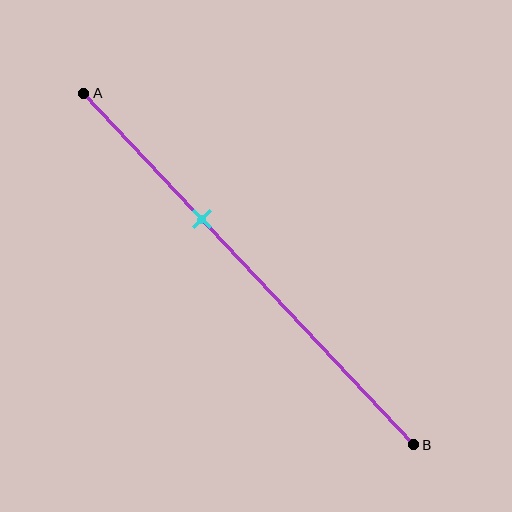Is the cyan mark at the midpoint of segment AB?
No, the mark is at about 35% from A, not at the 50% midpoint.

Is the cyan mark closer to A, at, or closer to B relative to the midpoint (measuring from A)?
The cyan mark is closer to point A than the midpoint of segment AB.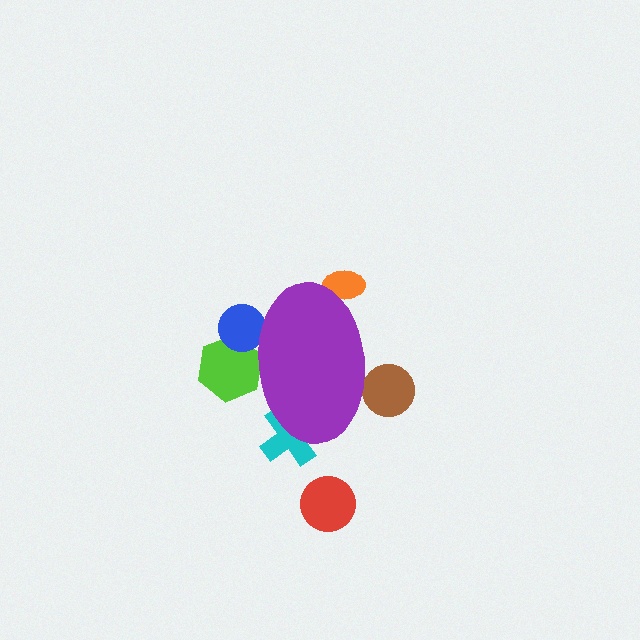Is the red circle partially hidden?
No, the red circle is fully visible.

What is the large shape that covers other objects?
A purple ellipse.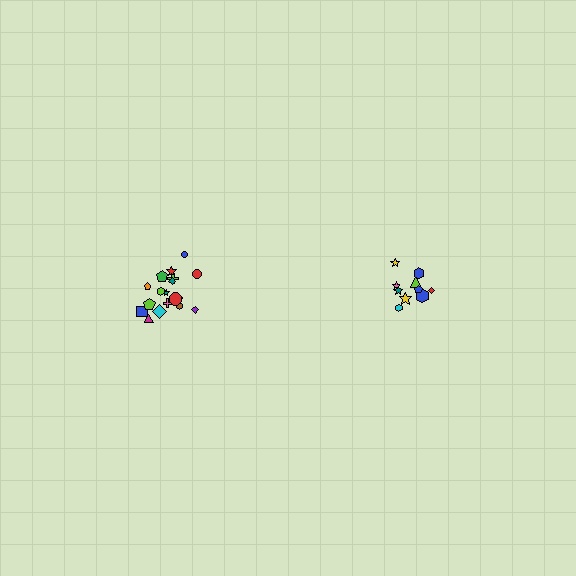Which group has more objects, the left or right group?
The left group.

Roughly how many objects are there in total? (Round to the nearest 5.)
Roughly 30 objects in total.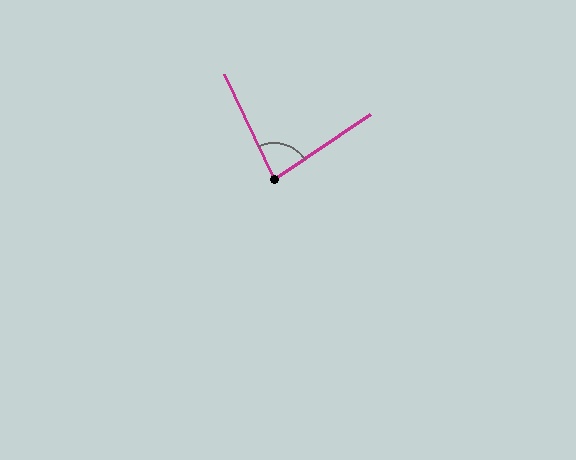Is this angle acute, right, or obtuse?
It is acute.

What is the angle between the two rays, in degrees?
Approximately 81 degrees.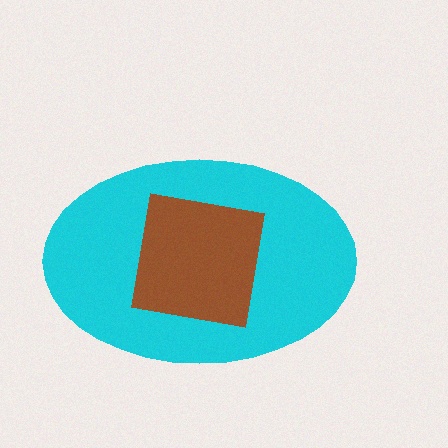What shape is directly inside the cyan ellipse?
The brown square.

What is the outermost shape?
The cyan ellipse.